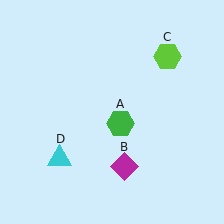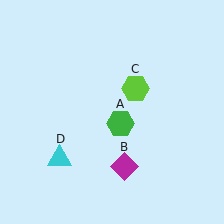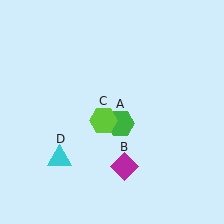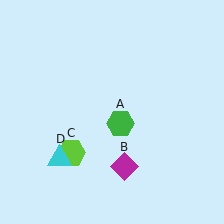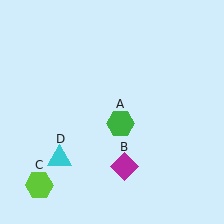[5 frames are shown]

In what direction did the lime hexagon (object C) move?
The lime hexagon (object C) moved down and to the left.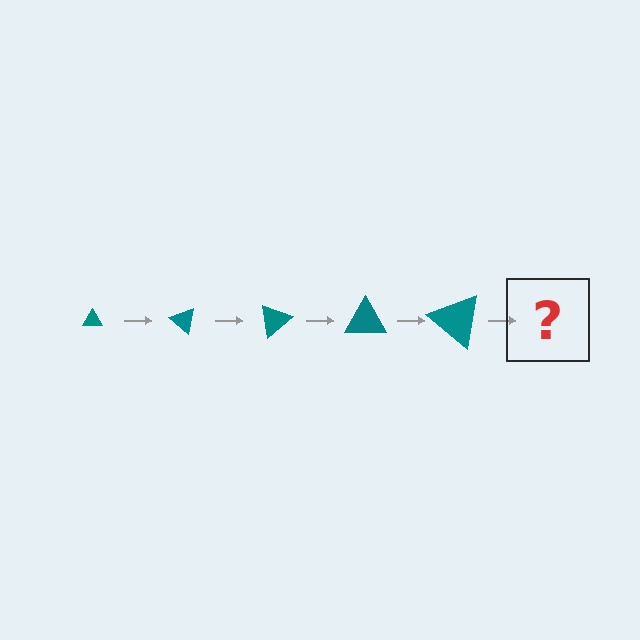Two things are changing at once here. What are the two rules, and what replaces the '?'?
The two rules are that the triangle grows larger each step and it rotates 40 degrees each step. The '?' should be a triangle, larger than the previous one and rotated 200 degrees from the start.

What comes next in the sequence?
The next element should be a triangle, larger than the previous one and rotated 200 degrees from the start.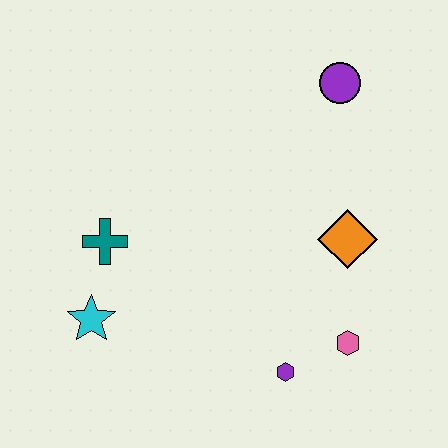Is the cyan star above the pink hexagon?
Yes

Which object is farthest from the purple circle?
The cyan star is farthest from the purple circle.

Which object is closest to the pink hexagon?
The purple hexagon is closest to the pink hexagon.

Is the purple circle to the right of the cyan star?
Yes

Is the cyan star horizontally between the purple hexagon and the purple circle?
No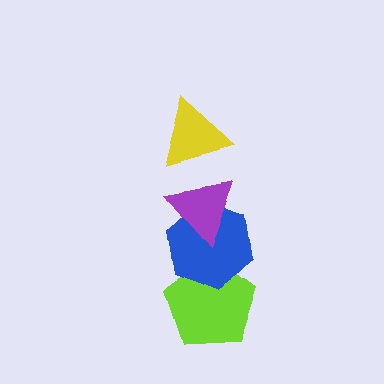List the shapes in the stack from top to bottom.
From top to bottom: the yellow triangle, the purple triangle, the blue hexagon, the lime pentagon.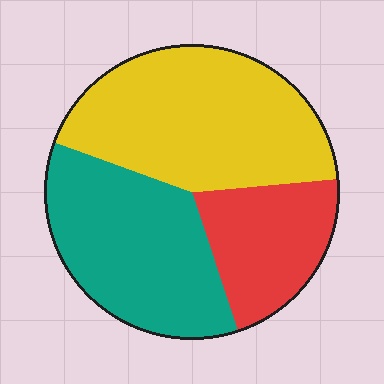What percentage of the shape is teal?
Teal covers around 35% of the shape.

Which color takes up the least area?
Red, at roughly 20%.